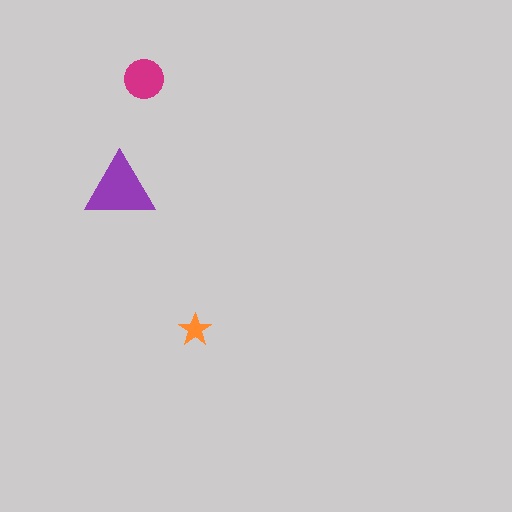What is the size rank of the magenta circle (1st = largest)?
2nd.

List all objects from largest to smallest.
The purple triangle, the magenta circle, the orange star.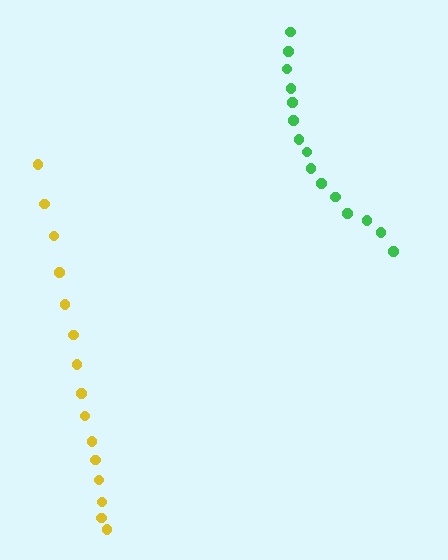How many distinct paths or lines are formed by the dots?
There are 2 distinct paths.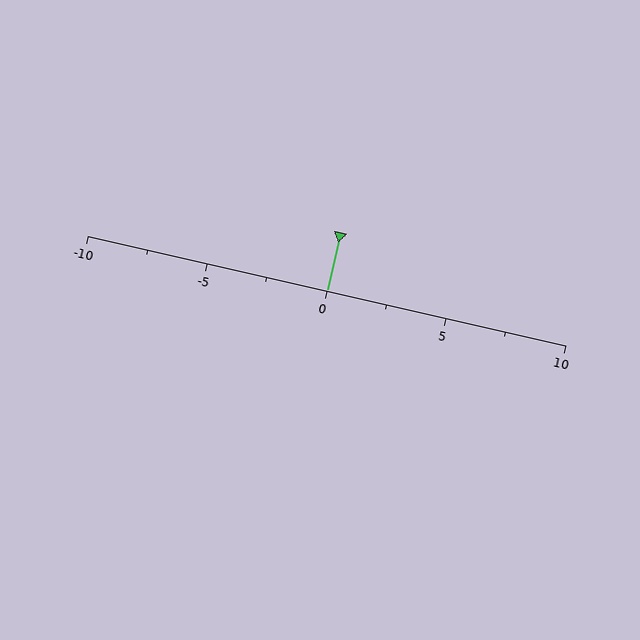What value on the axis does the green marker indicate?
The marker indicates approximately 0.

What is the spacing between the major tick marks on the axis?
The major ticks are spaced 5 apart.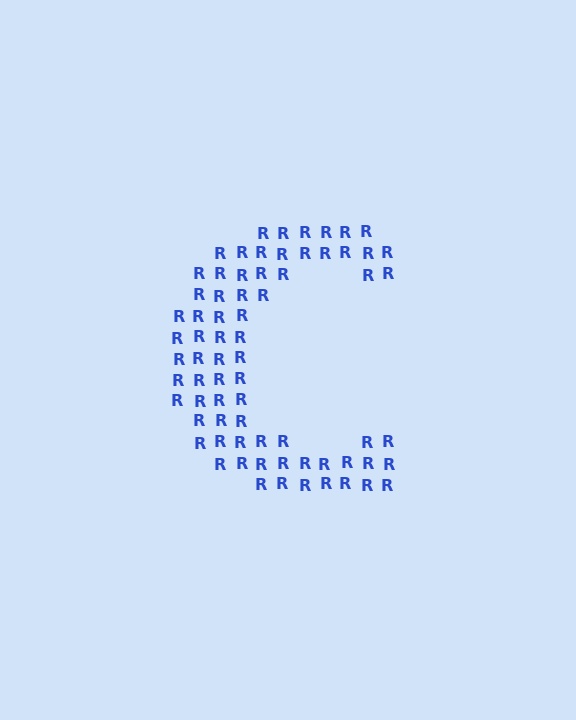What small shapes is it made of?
It is made of small letter R's.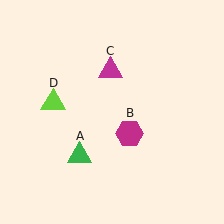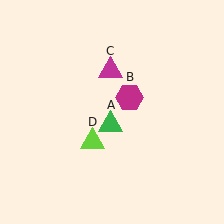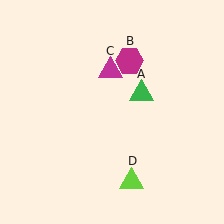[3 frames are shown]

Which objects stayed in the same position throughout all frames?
Magenta triangle (object C) remained stationary.